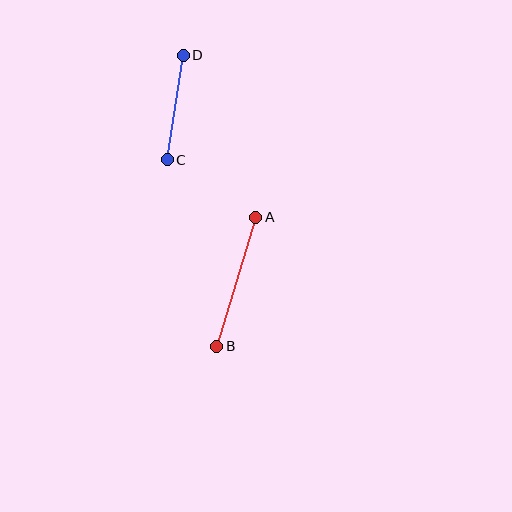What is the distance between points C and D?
The distance is approximately 106 pixels.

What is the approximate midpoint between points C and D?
The midpoint is at approximately (175, 108) pixels.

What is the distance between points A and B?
The distance is approximately 135 pixels.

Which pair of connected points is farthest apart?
Points A and B are farthest apart.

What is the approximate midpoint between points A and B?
The midpoint is at approximately (236, 282) pixels.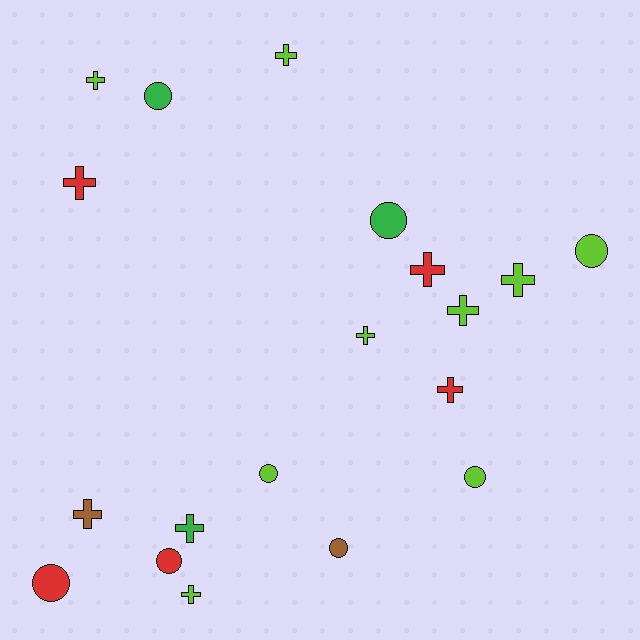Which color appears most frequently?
Lime, with 9 objects.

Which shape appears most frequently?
Cross, with 11 objects.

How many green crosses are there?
There is 1 green cross.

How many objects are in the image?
There are 19 objects.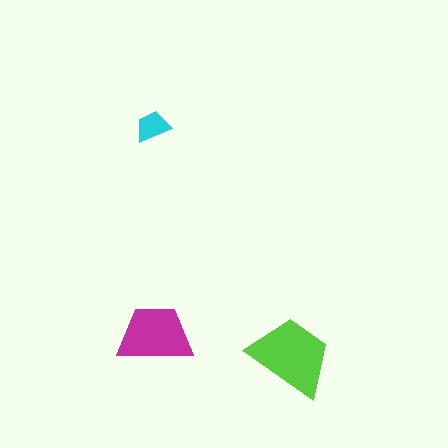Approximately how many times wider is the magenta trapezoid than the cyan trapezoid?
About 2 times wider.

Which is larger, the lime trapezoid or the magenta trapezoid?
The lime one.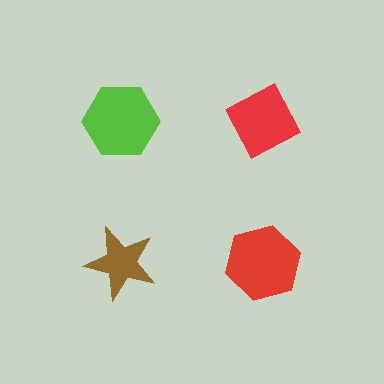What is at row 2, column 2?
A red hexagon.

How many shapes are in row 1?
2 shapes.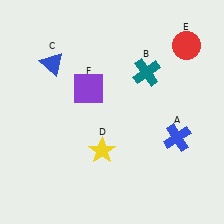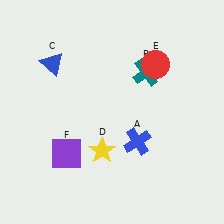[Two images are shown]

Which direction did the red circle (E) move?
The red circle (E) moved left.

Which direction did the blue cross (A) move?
The blue cross (A) moved left.